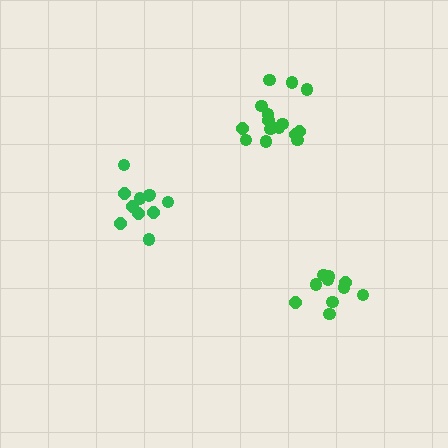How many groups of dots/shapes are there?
There are 3 groups.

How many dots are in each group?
Group 1: 11 dots, Group 2: 10 dots, Group 3: 15 dots (36 total).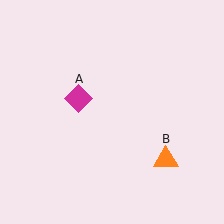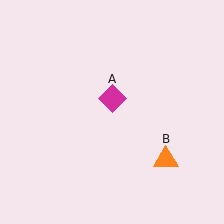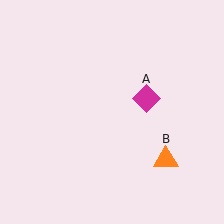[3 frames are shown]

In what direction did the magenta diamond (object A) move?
The magenta diamond (object A) moved right.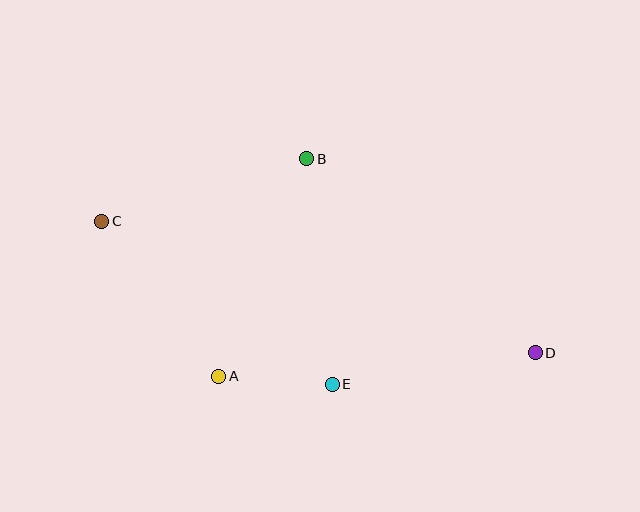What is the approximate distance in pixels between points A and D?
The distance between A and D is approximately 317 pixels.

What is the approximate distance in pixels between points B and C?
The distance between B and C is approximately 214 pixels.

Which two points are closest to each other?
Points A and E are closest to each other.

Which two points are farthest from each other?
Points C and D are farthest from each other.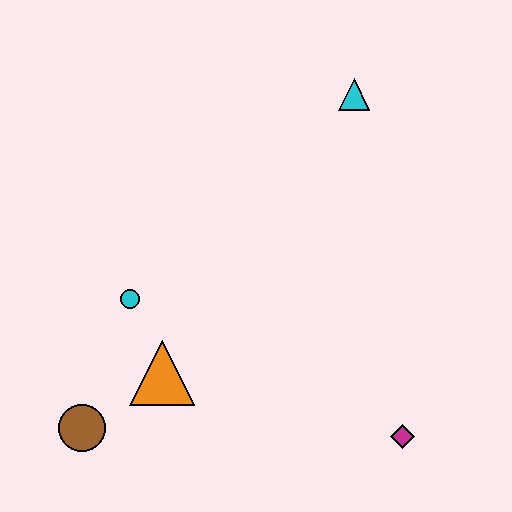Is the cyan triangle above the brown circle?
Yes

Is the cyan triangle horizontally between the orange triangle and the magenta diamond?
Yes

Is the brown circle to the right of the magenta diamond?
No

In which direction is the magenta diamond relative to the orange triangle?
The magenta diamond is to the right of the orange triangle.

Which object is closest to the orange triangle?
The cyan circle is closest to the orange triangle.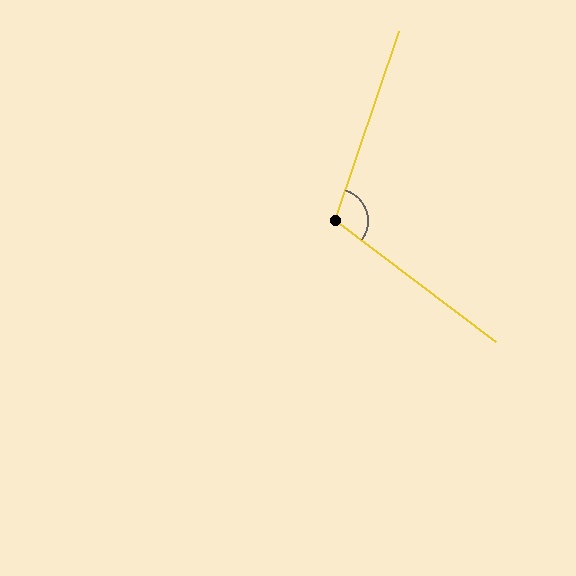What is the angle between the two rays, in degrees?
Approximately 109 degrees.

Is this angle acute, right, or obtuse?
It is obtuse.